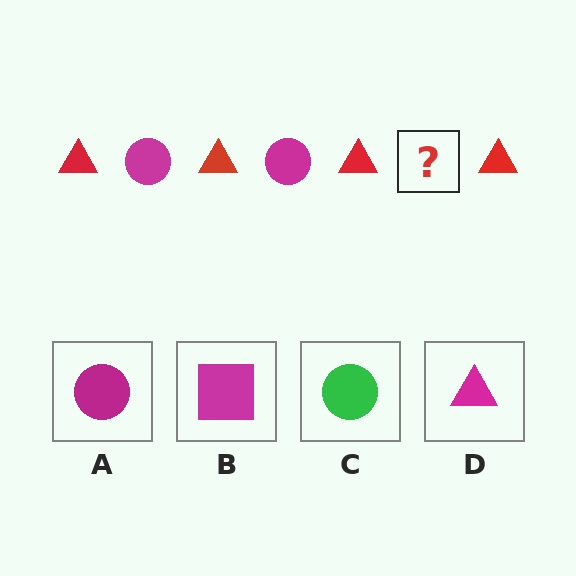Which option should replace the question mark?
Option A.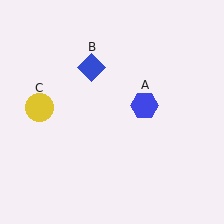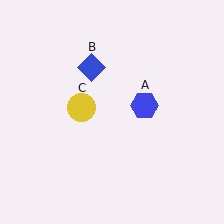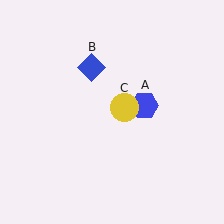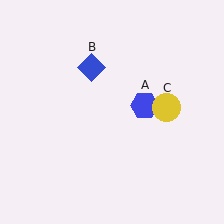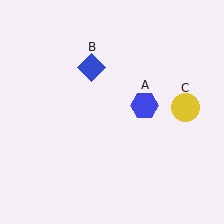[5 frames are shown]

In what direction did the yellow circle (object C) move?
The yellow circle (object C) moved right.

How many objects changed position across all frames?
1 object changed position: yellow circle (object C).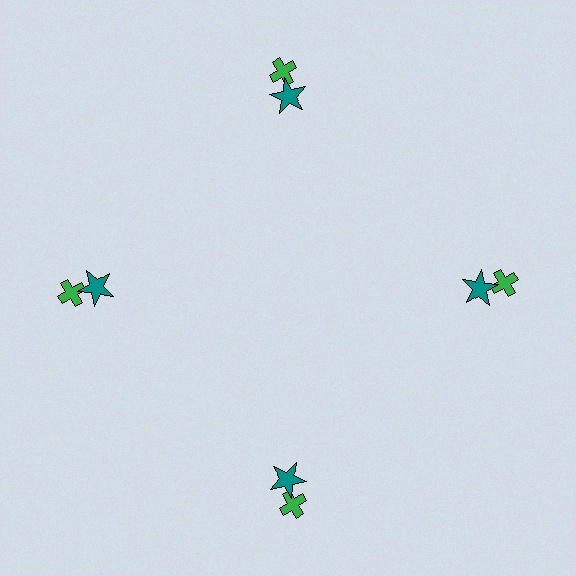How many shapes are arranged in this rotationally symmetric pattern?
There are 8 shapes, arranged in 4 groups of 2.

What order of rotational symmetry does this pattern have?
This pattern has 4-fold rotational symmetry.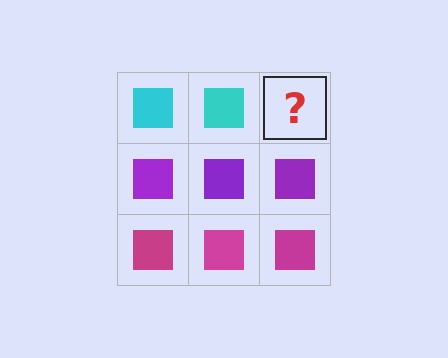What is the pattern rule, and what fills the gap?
The rule is that each row has a consistent color. The gap should be filled with a cyan square.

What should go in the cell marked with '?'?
The missing cell should contain a cyan square.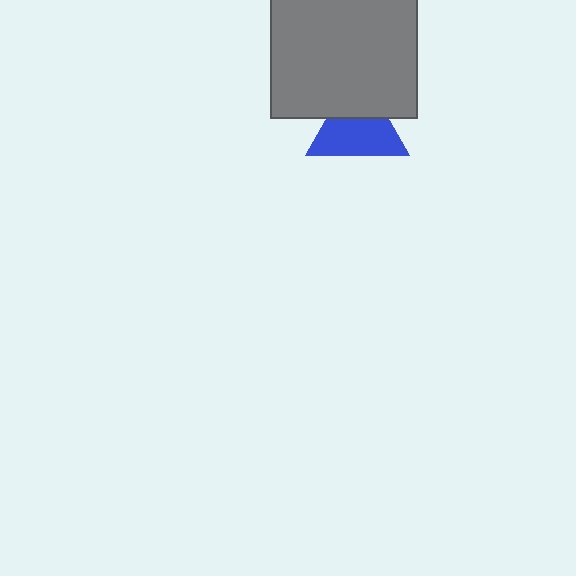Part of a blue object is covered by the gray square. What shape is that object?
It is a triangle.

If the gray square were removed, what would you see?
You would see the complete blue triangle.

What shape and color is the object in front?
The object in front is a gray square.